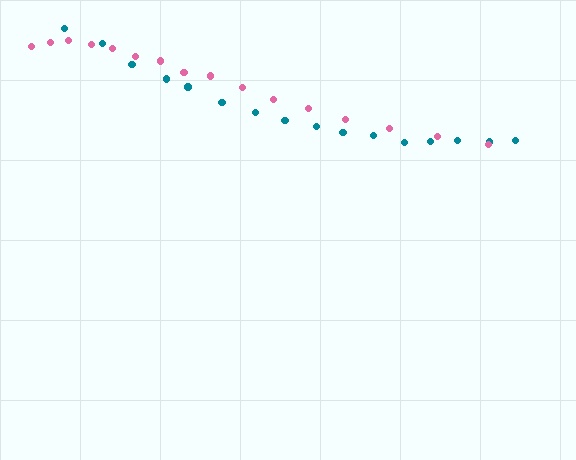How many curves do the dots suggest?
There are 2 distinct paths.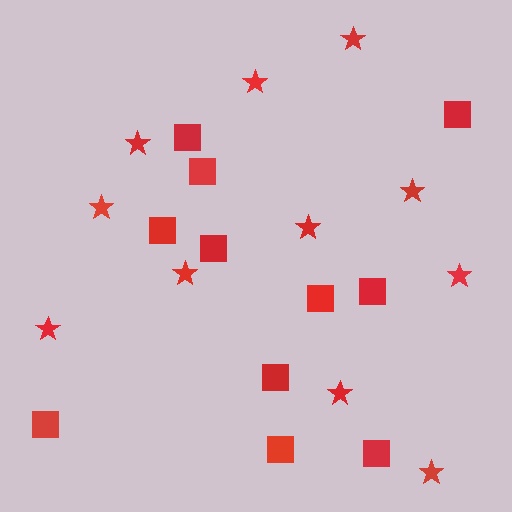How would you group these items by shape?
There are 2 groups: one group of squares (11) and one group of stars (11).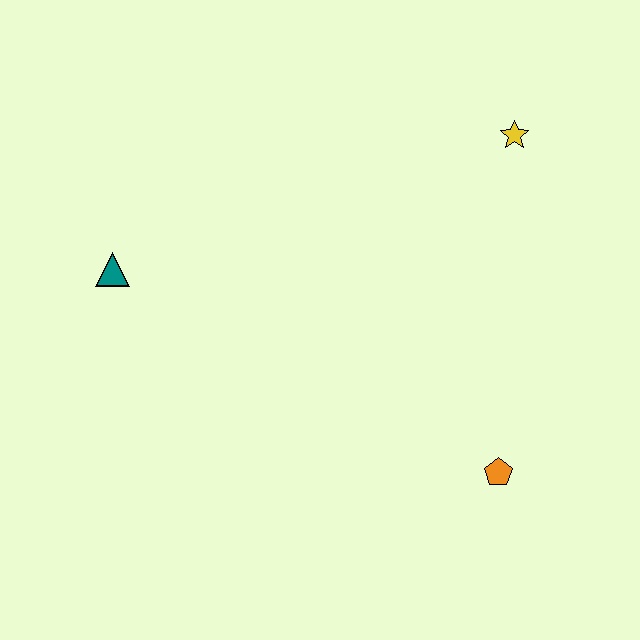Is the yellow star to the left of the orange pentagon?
No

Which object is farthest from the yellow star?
The teal triangle is farthest from the yellow star.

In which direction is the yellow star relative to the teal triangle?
The yellow star is to the right of the teal triangle.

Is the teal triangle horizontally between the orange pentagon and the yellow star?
No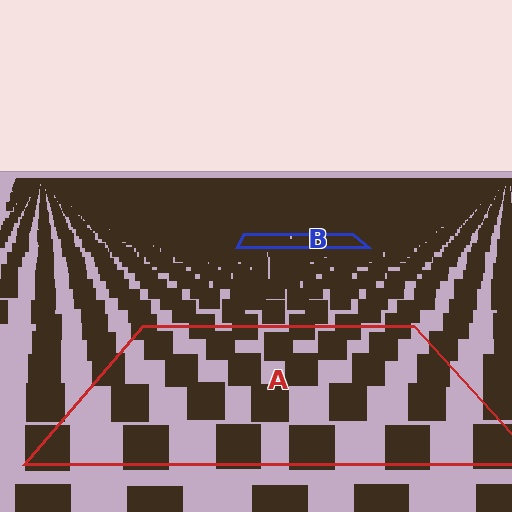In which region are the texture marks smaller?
The texture marks are smaller in region B, because it is farther away.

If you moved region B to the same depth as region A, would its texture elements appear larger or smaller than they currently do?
They would appear larger. At a closer depth, the same texture elements are projected at a bigger on-screen size.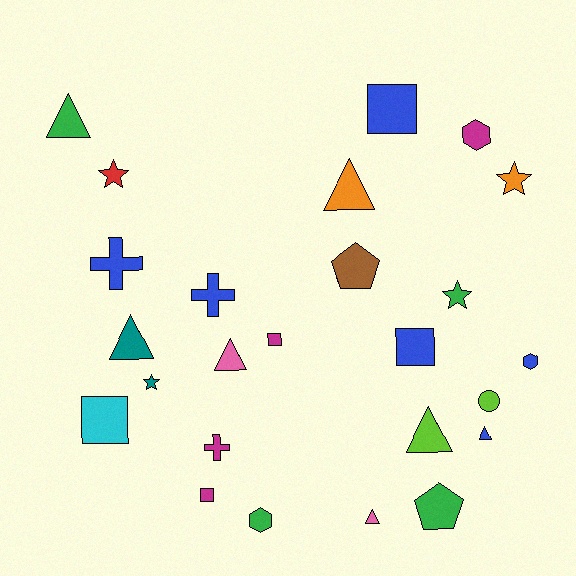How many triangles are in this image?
There are 7 triangles.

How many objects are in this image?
There are 25 objects.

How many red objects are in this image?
There is 1 red object.